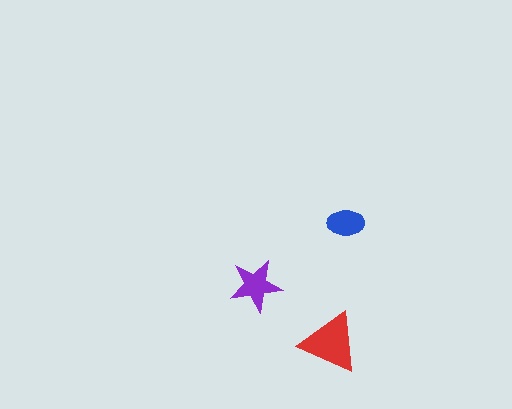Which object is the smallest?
The blue ellipse.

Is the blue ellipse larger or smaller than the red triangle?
Smaller.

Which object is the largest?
The red triangle.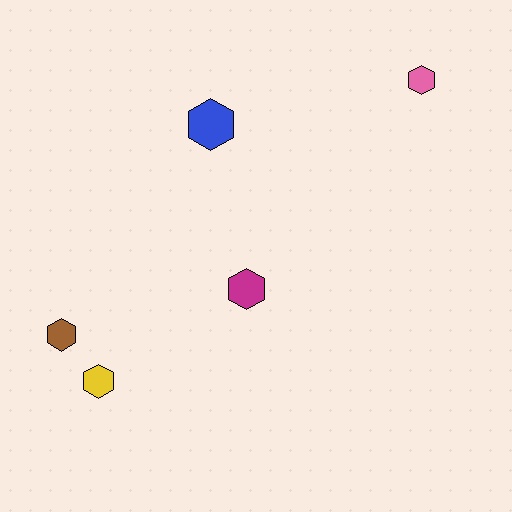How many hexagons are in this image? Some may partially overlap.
There are 5 hexagons.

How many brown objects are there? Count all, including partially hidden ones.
There is 1 brown object.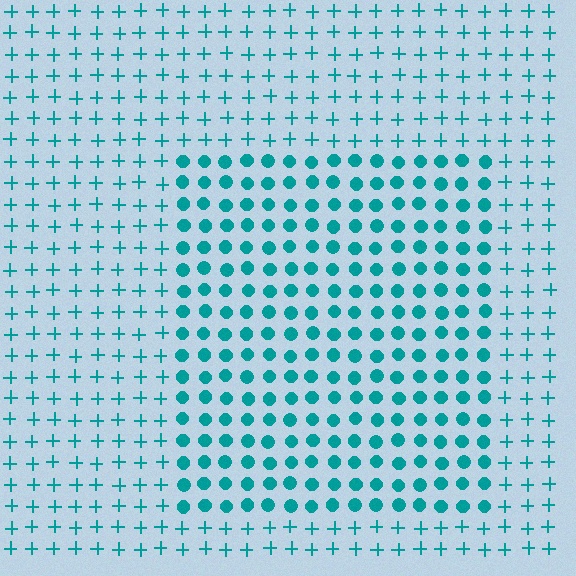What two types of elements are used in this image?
The image uses circles inside the rectangle region and plus signs outside it.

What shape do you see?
I see a rectangle.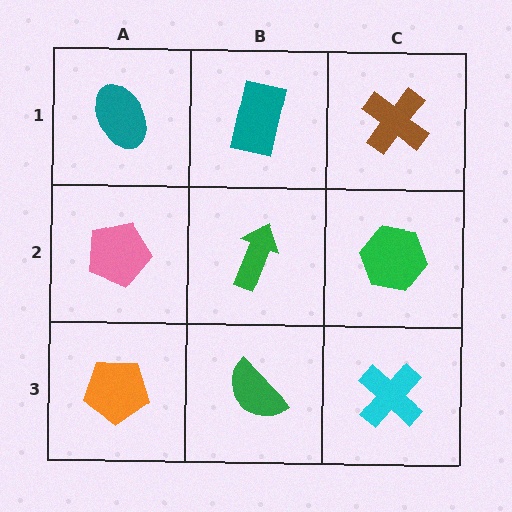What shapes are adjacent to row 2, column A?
A teal ellipse (row 1, column A), an orange pentagon (row 3, column A), a green arrow (row 2, column B).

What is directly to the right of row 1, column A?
A teal rectangle.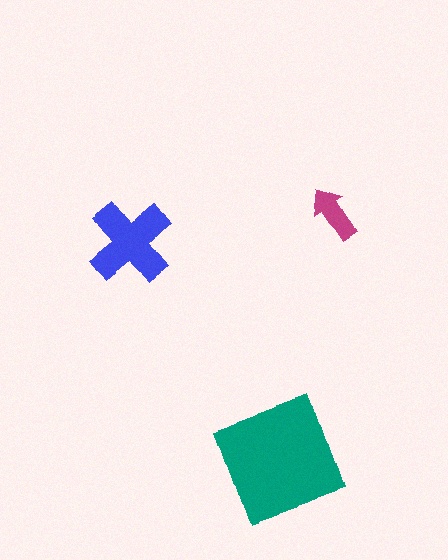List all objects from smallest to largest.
The magenta arrow, the blue cross, the teal square.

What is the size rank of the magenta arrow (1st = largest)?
3rd.